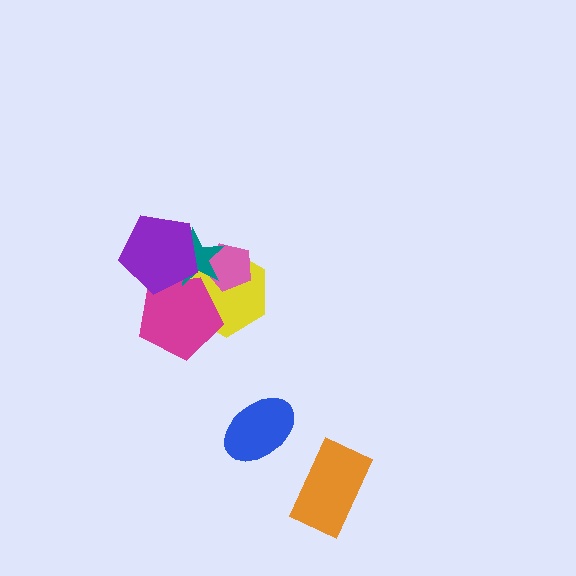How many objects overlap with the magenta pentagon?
3 objects overlap with the magenta pentagon.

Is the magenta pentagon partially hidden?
Yes, it is partially covered by another shape.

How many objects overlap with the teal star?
4 objects overlap with the teal star.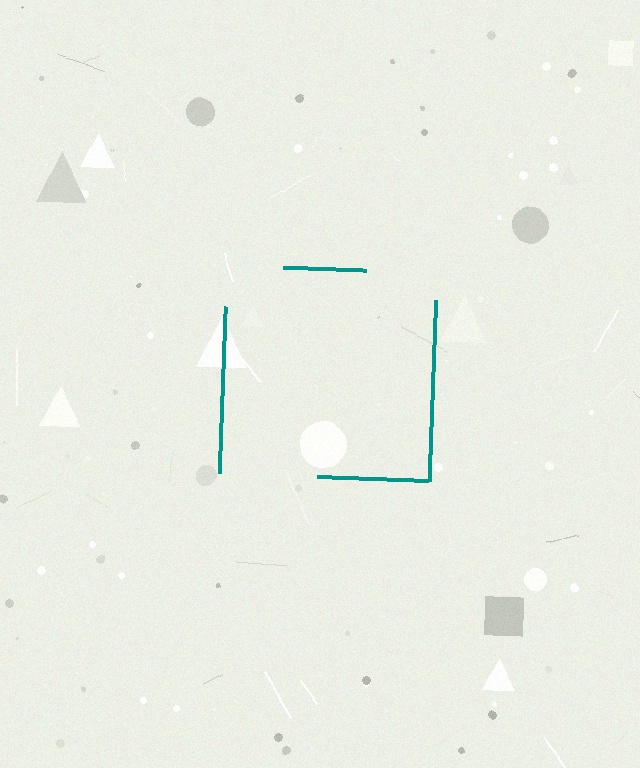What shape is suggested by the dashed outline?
The dashed outline suggests a square.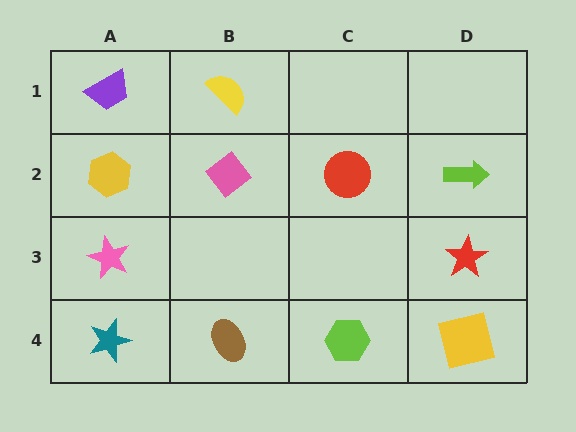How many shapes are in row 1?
2 shapes.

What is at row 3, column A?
A pink star.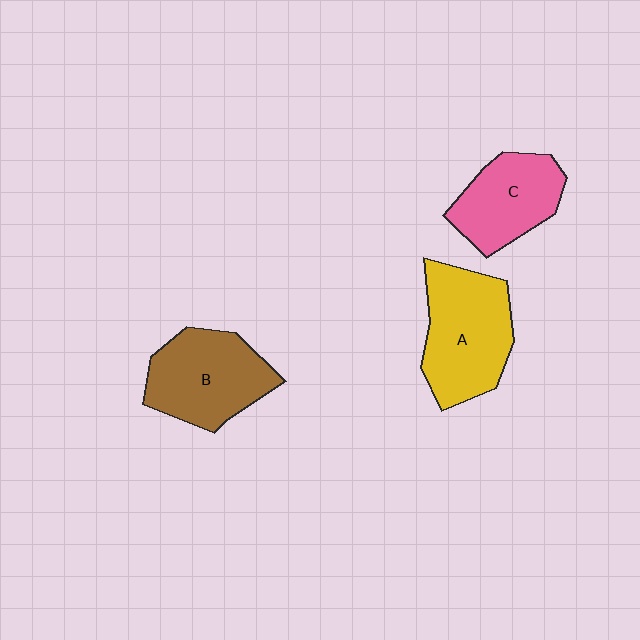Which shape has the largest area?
Shape A (yellow).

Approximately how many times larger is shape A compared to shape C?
Approximately 1.3 times.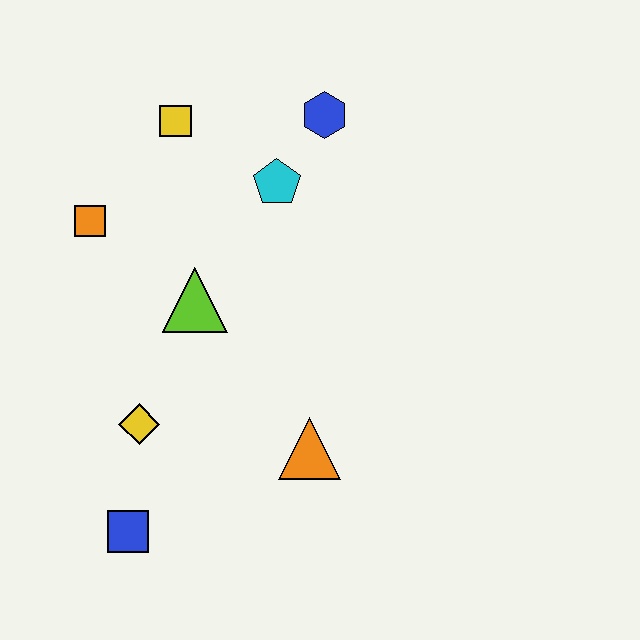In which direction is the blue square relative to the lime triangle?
The blue square is below the lime triangle.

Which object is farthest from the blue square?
The blue hexagon is farthest from the blue square.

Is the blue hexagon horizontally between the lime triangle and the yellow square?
No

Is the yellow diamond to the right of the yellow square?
No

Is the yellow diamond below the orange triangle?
No